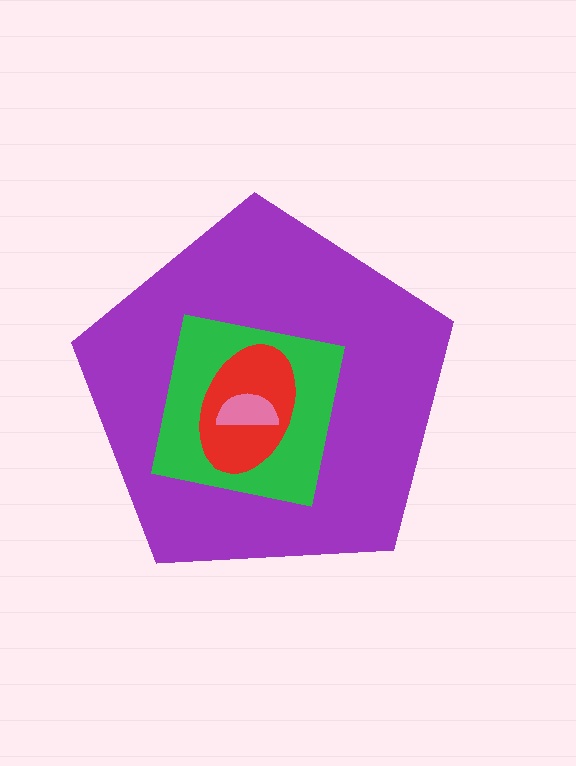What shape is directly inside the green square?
The red ellipse.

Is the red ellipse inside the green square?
Yes.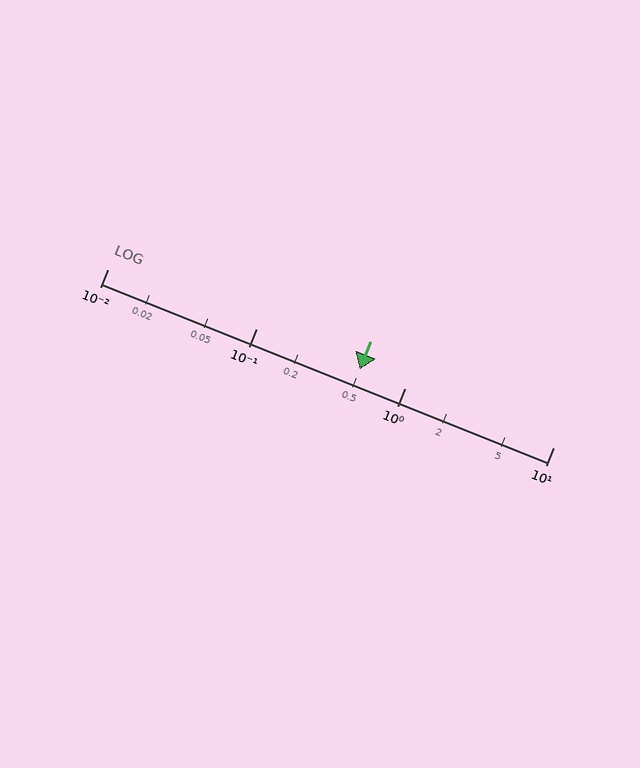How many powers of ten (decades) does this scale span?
The scale spans 3 decades, from 0.01 to 10.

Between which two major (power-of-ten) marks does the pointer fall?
The pointer is between 0.1 and 1.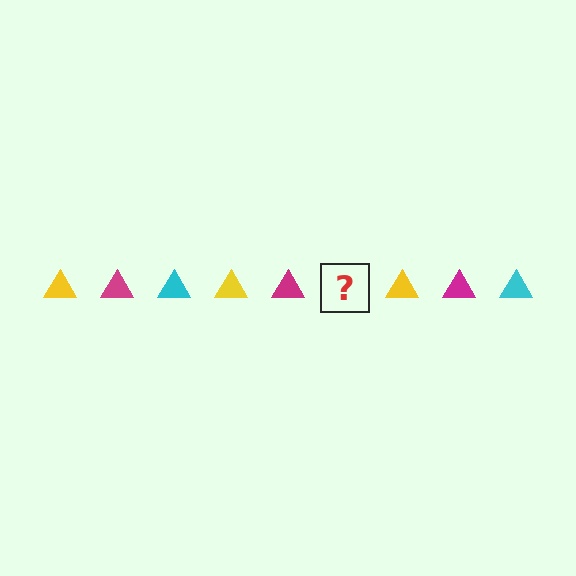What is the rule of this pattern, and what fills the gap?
The rule is that the pattern cycles through yellow, magenta, cyan triangles. The gap should be filled with a cyan triangle.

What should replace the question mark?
The question mark should be replaced with a cyan triangle.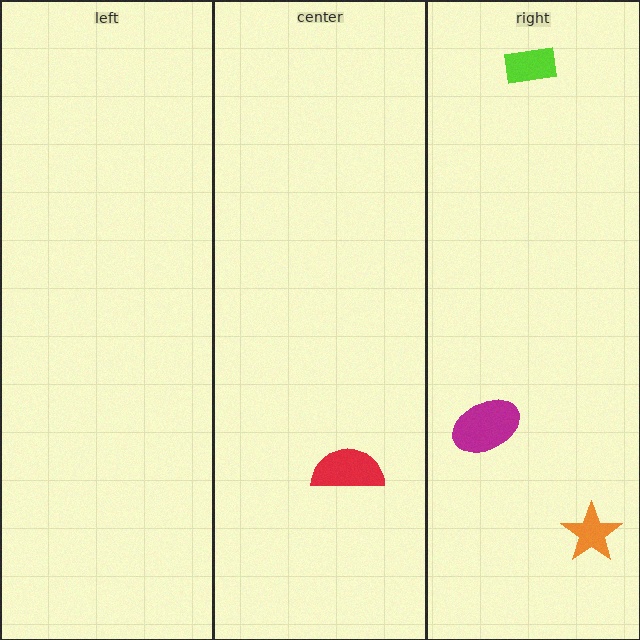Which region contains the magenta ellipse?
The right region.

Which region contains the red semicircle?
The center region.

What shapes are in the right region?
The lime rectangle, the orange star, the magenta ellipse.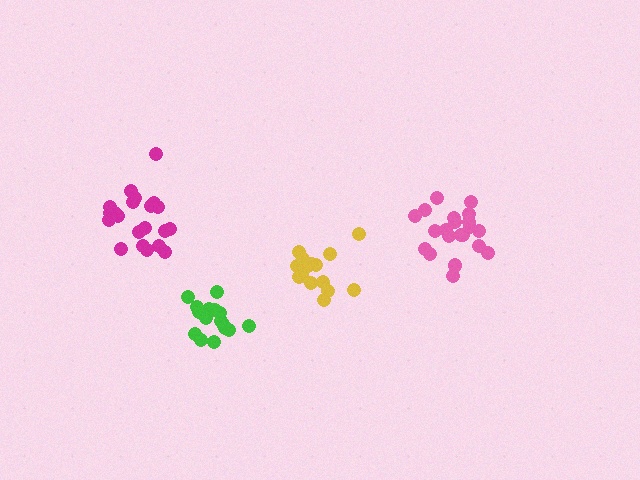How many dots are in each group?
Group 1: 21 dots, Group 2: 21 dots, Group 3: 16 dots, Group 4: 16 dots (74 total).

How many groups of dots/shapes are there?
There are 4 groups.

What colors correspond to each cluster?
The clusters are colored: magenta, pink, yellow, green.